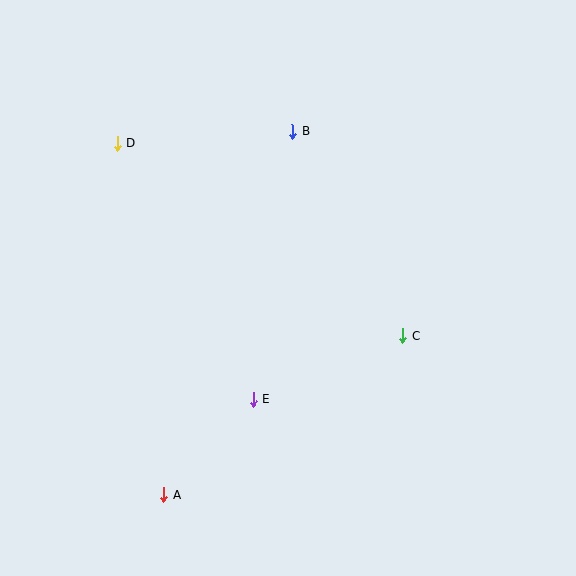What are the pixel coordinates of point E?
Point E is at (253, 399).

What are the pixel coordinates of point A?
Point A is at (164, 495).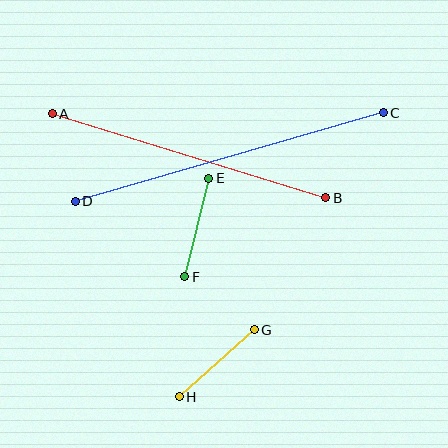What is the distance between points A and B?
The distance is approximately 286 pixels.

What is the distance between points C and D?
The distance is approximately 320 pixels.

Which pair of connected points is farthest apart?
Points C and D are farthest apart.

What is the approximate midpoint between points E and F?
The midpoint is at approximately (197, 228) pixels.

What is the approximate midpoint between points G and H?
The midpoint is at approximately (217, 363) pixels.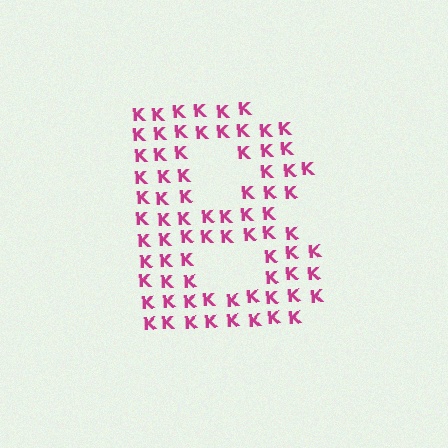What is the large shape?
The large shape is the letter B.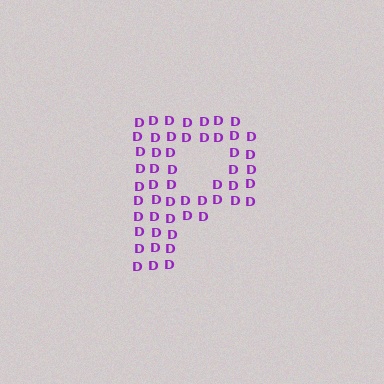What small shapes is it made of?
It is made of small letter D's.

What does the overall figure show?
The overall figure shows the letter P.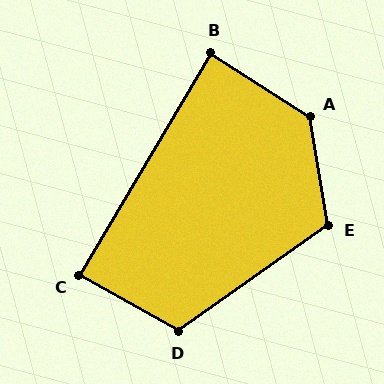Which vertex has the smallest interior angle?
B, at approximately 88 degrees.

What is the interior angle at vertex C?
Approximately 89 degrees (approximately right).